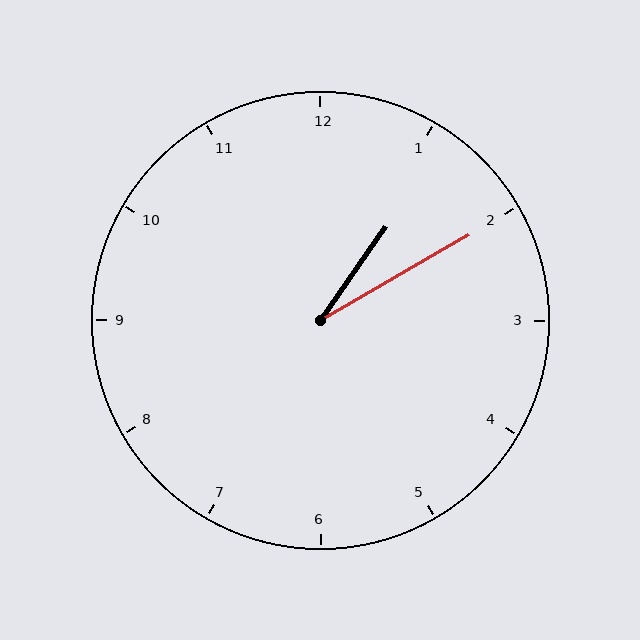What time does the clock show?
1:10.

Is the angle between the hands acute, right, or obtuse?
It is acute.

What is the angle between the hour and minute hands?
Approximately 25 degrees.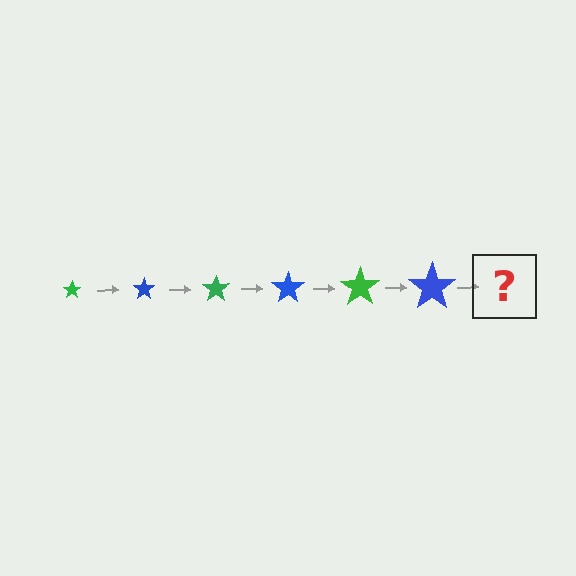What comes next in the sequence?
The next element should be a green star, larger than the previous one.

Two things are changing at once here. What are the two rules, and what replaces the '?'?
The two rules are that the star grows larger each step and the color cycles through green and blue. The '?' should be a green star, larger than the previous one.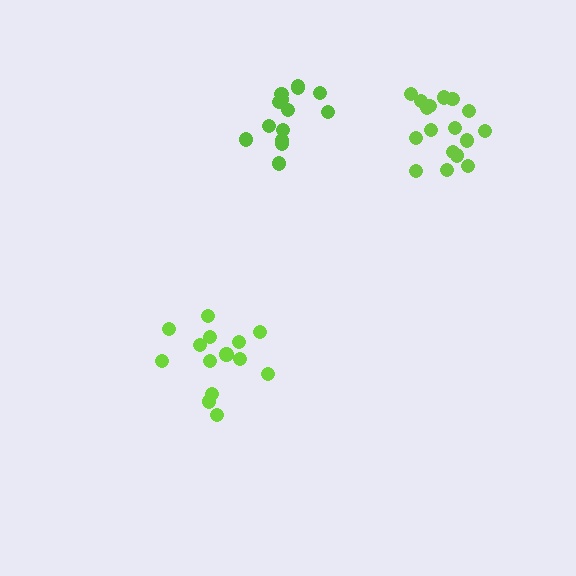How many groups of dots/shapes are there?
There are 3 groups.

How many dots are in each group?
Group 1: 14 dots, Group 2: 17 dots, Group 3: 14 dots (45 total).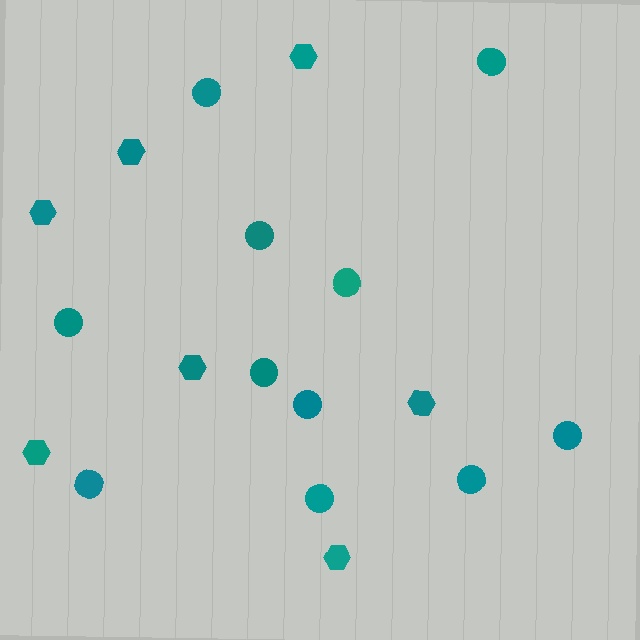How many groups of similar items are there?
There are 2 groups: one group of hexagons (7) and one group of circles (11).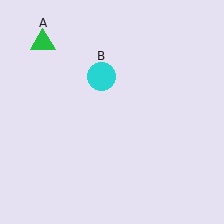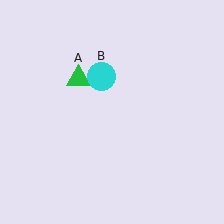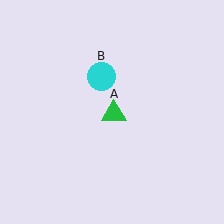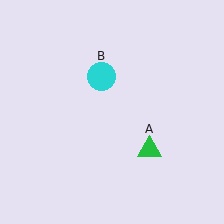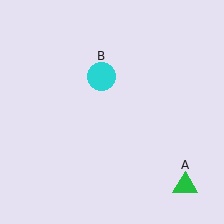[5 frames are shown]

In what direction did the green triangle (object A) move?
The green triangle (object A) moved down and to the right.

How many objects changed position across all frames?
1 object changed position: green triangle (object A).